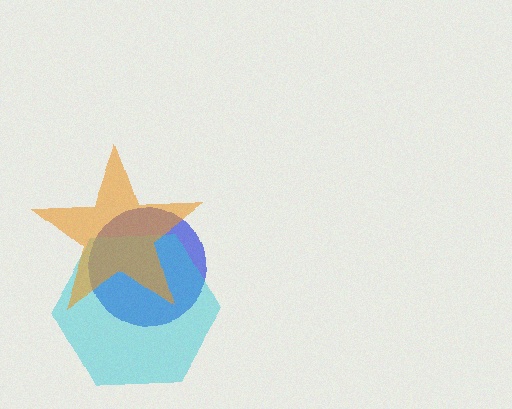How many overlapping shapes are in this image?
There are 3 overlapping shapes in the image.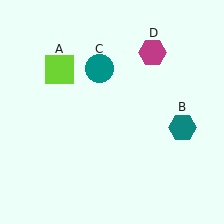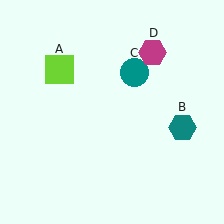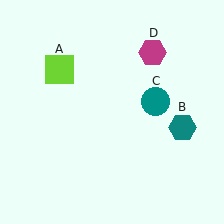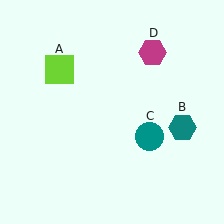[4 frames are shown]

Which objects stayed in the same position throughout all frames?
Lime square (object A) and teal hexagon (object B) and magenta hexagon (object D) remained stationary.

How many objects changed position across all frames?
1 object changed position: teal circle (object C).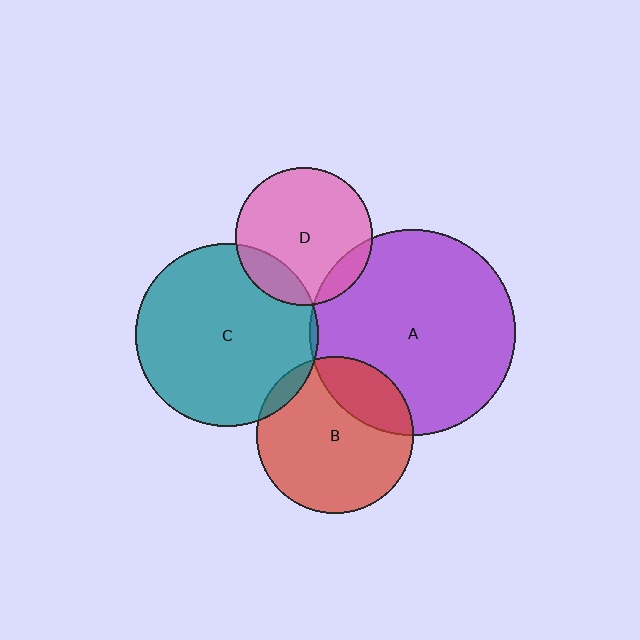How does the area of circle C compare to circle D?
Approximately 1.8 times.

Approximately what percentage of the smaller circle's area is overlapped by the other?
Approximately 5%.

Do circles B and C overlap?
Yes.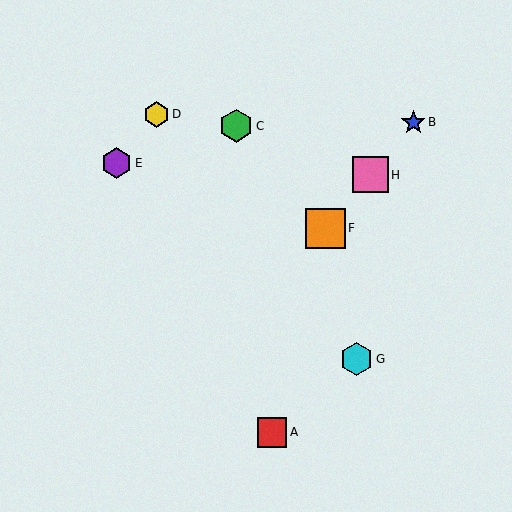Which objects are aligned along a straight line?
Objects B, F, H are aligned along a straight line.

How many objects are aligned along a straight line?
3 objects (B, F, H) are aligned along a straight line.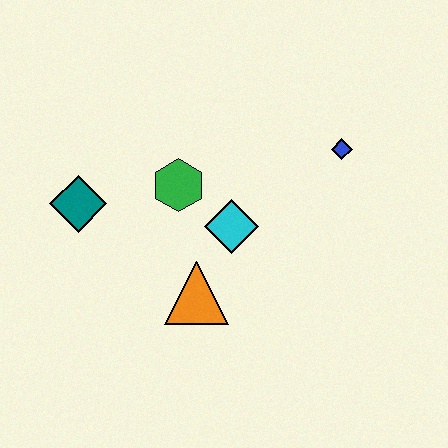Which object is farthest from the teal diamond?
The blue diamond is farthest from the teal diamond.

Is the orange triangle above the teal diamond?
No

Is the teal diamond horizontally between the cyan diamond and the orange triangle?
No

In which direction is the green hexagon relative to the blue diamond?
The green hexagon is to the left of the blue diamond.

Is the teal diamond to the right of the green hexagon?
No